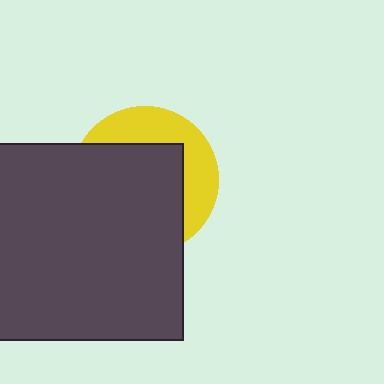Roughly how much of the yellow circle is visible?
A small part of it is visible (roughly 36%).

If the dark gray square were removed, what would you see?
You would see the complete yellow circle.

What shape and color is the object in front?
The object in front is a dark gray square.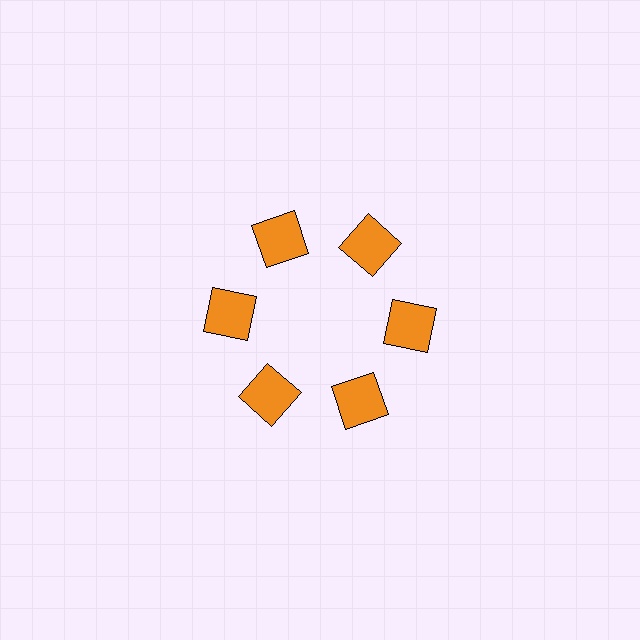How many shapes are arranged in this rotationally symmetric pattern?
There are 6 shapes, arranged in 6 groups of 1.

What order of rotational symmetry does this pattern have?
This pattern has 6-fold rotational symmetry.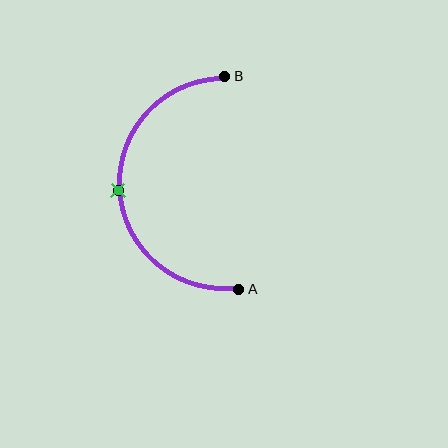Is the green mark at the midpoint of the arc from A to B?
Yes. The green mark lies on the arc at equal arc-length from both A and B — it is the arc midpoint.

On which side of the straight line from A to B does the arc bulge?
The arc bulges to the left of the straight line connecting A and B.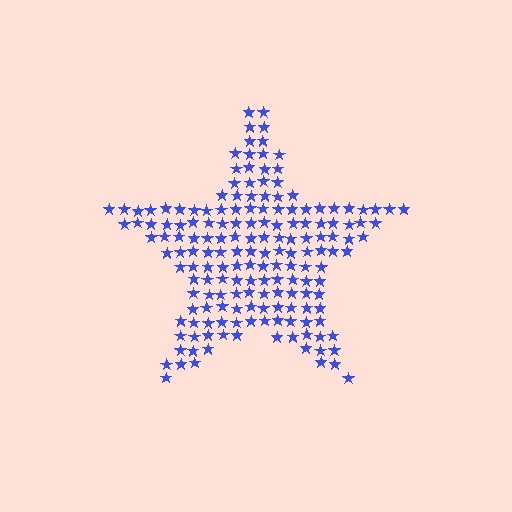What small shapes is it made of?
It is made of small stars.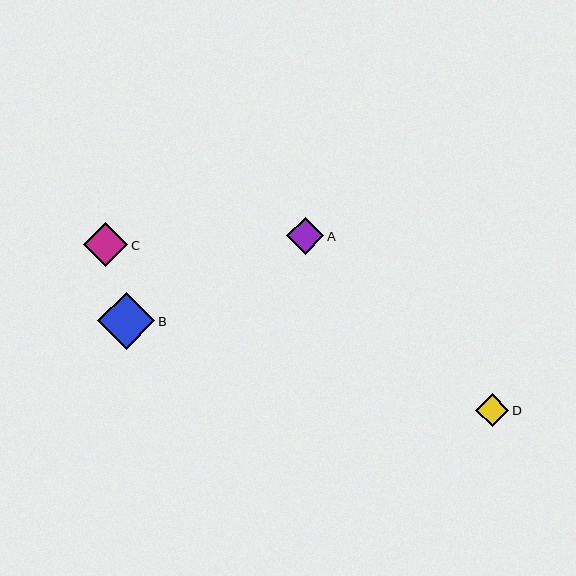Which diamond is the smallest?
Diamond D is the smallest with a size of approximately 33 pixels.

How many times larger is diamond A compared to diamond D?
Diamond A is approximately 1.1 times the size of diamond D.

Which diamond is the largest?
Diamond B is the largest with a size of approximately 58 pixels.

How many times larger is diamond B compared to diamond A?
Diamond B is approximately 1.6 times the size of diamond A.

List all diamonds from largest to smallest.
From largest to smallest: B, C, A, D.